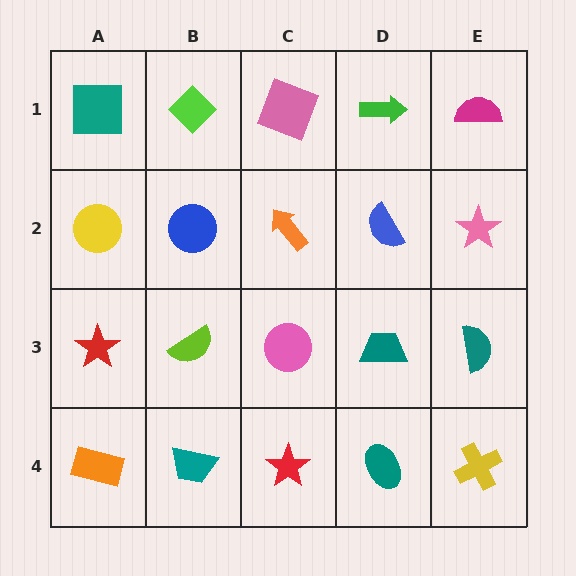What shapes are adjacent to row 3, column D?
A blue semicircle (row 2, column D), a teal ellipse (row 4, column D), a pink circle (row 3, column C), a teal semicircle (row 3, column E).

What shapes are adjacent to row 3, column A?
A yellow circle (row 2, column A), an orange rectangle (row 4, column A), a lime semicircle (row 3, column B).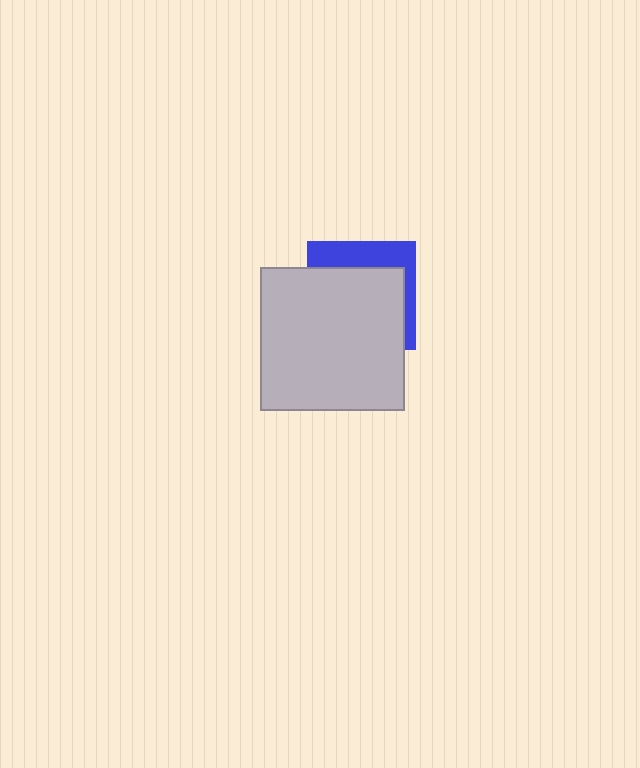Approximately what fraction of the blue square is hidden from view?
Roughly 69% of the blue square is hidden behind the light gray square.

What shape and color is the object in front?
The object in front is a light gray square.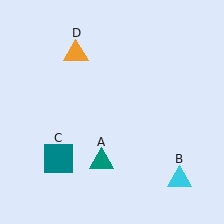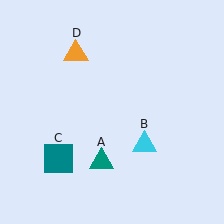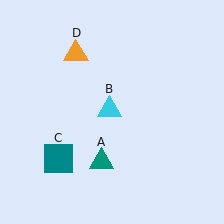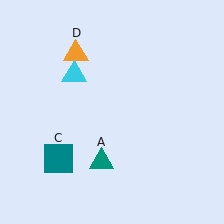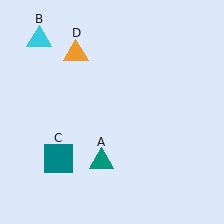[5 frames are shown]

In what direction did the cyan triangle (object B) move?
The cyan triangle (object B) moved up and to the left.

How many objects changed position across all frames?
1 object changed position: cyan triangle (object B).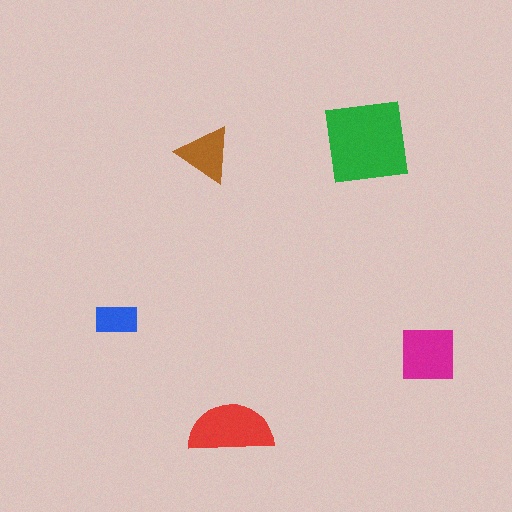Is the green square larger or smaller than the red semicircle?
Larger.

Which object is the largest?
The green square.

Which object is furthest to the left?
The blue rectangle is leftmost.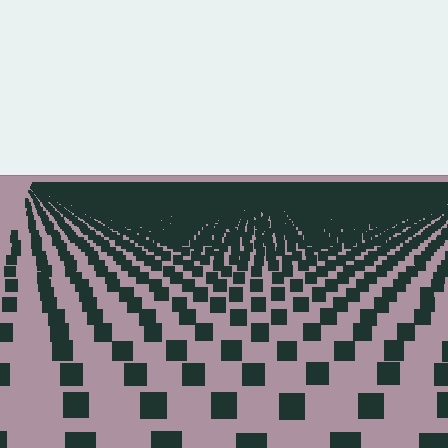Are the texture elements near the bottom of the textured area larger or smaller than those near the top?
Larger. Near the bottom, elements are closer to the viewer and appear at a bigger on-screen size.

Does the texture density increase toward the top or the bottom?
Density increases toward the top.